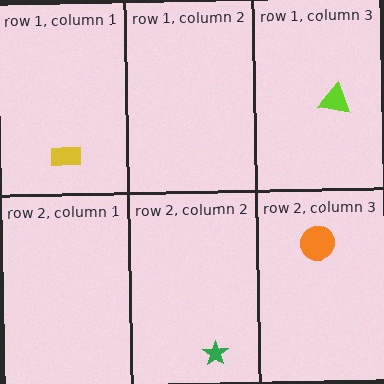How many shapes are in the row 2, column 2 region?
1.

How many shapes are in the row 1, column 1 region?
1.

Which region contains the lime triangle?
The row 1, column 3 region.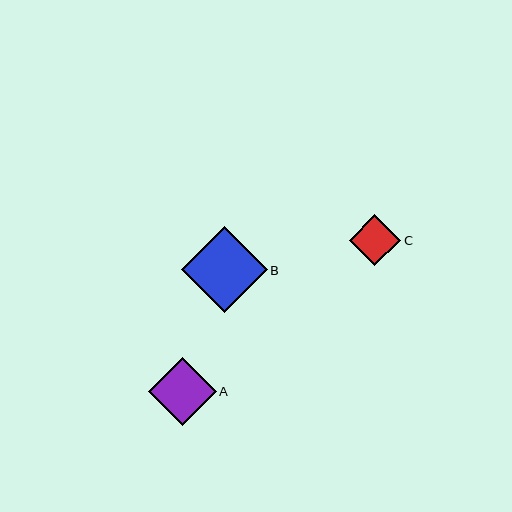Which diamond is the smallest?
Diamond C is the smallest with a size of approximately 51 pixels.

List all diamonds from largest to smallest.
From largest to smallest: B, A, C.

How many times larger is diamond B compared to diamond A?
Diamond B is approximately 1.3 times the size of diamond A.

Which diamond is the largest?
Diamond B is the largest with a size of approximately 86 pixels.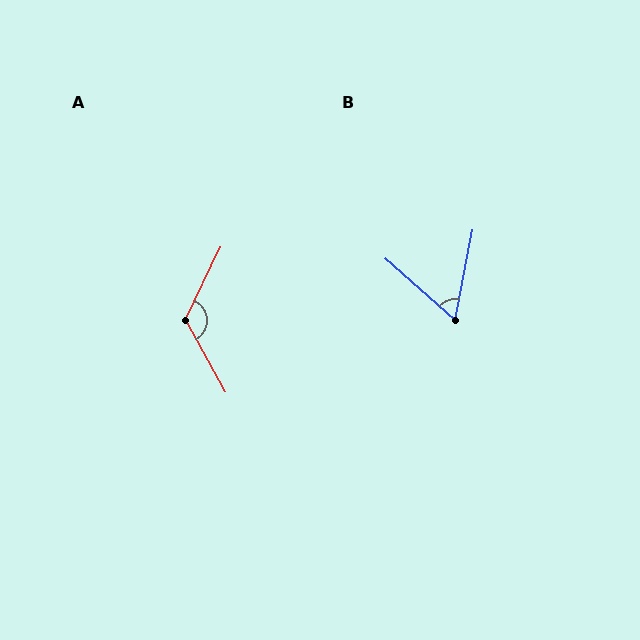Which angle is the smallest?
B, at approximately 60 degrees.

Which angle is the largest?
A, at approximately 125 degrees.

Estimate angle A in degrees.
Approximately 125 degrees.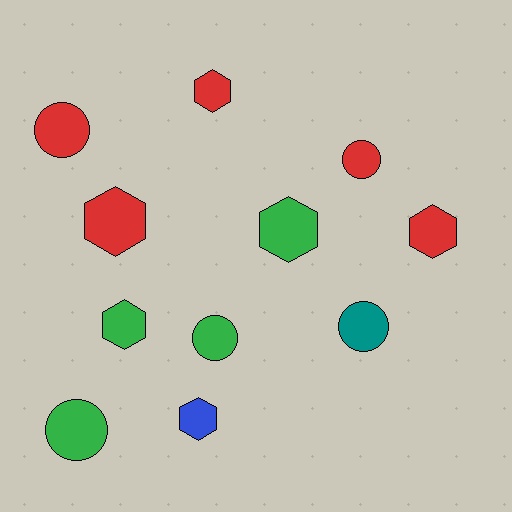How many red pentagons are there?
There are no red pentagons.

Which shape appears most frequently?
Hexagon, with 6 objects.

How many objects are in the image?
There are 11 objects.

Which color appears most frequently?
Red, with 5 objects.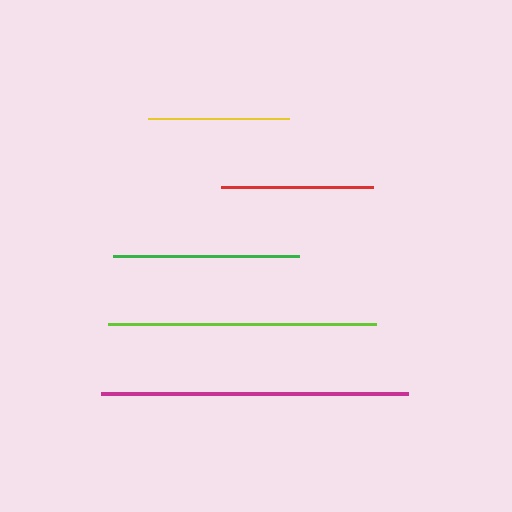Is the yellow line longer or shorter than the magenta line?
The magenta line is longer than the yellow line.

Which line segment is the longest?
The magenta line is the longest at approximately 307 pixels.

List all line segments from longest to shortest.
From longest to shortest: magenta, lime, green, red, yellow.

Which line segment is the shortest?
The yellow line is the shortest at approximately 141 pixels.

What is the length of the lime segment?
The lime segment is approximately 268 pixels long.